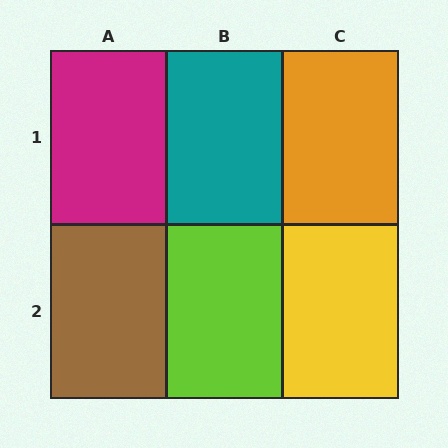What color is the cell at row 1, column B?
Teal.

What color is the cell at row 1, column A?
Magenta.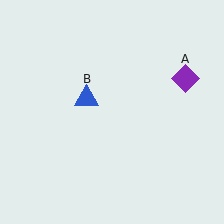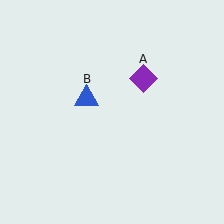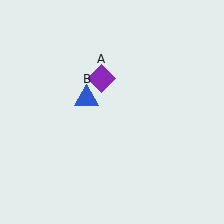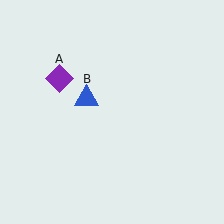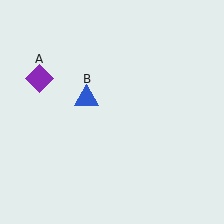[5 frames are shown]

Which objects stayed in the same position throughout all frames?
Blue triangle (object B) remained stationary.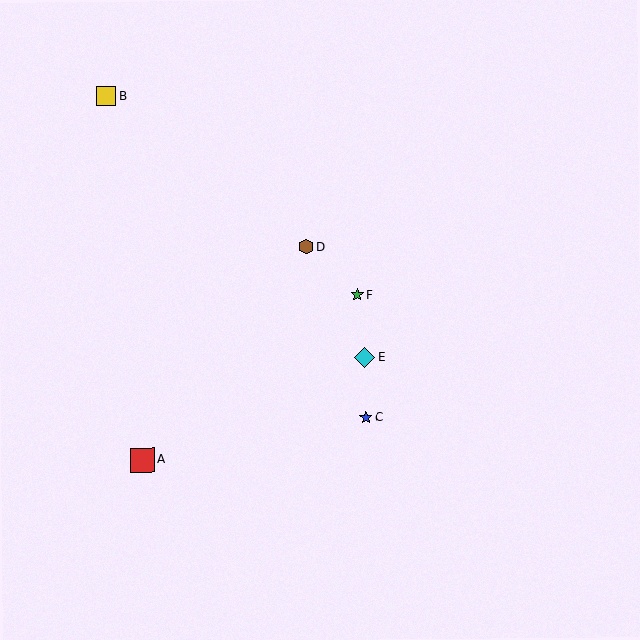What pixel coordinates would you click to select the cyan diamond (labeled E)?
Click at (365, 357) to select the cyan diamond E.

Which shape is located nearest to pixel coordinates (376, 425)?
The blue star (labeled C) at (366, 417) is nearest to that location.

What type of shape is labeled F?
Shape F is a green star.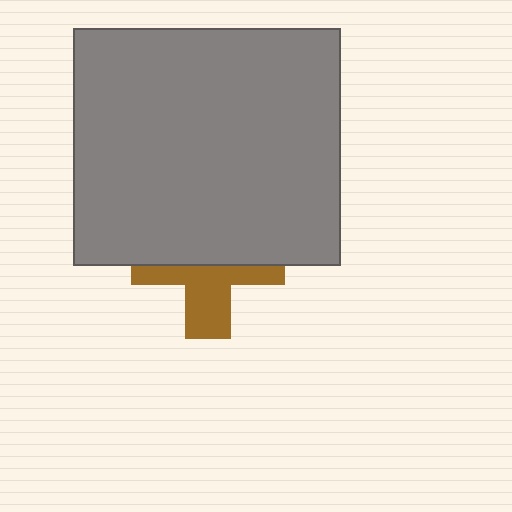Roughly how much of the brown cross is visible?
About half of it is visible (roughly 45%).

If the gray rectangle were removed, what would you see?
You would see the complete brown cross.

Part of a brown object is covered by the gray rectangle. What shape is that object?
It is a cross.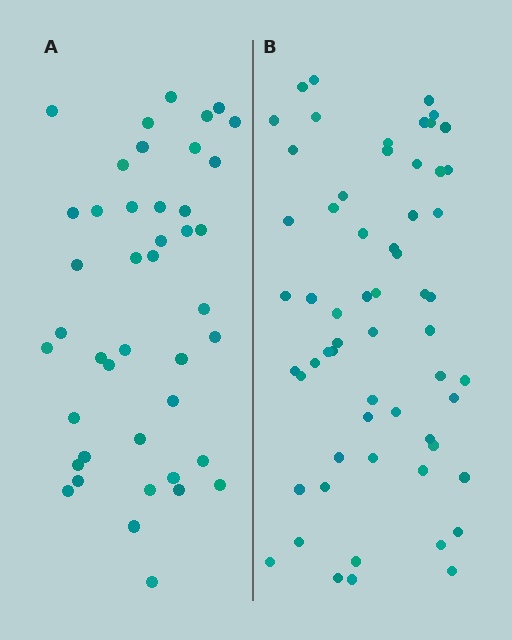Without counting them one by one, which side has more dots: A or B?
Region B (the right region) has more dots.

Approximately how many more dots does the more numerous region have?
Region B has approximately 15 more dots than region A.